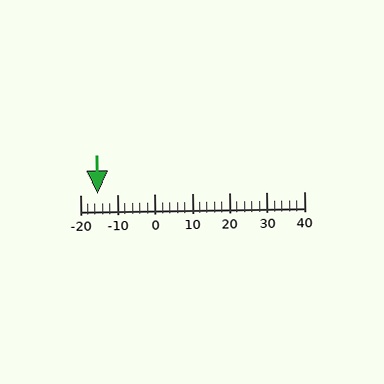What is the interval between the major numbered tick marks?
The major tick marks are spaced 10 units apart.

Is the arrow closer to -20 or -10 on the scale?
The arrow is closer to -20.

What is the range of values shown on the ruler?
The ruler shows values from -20 to 40.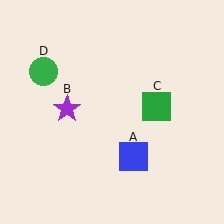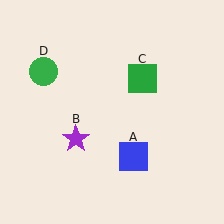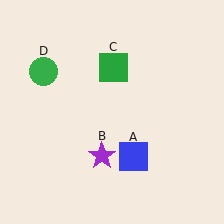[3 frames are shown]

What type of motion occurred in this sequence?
The purple star (object B), green square (object C) rotated counterclockwise around the center of the scene.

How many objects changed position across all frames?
2 objects changed position: purple star (object B), green square (object C).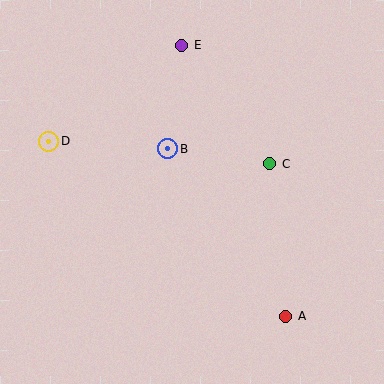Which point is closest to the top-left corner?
Point D is closest to the top-left corner.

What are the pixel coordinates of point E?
Point E is at (182, 45).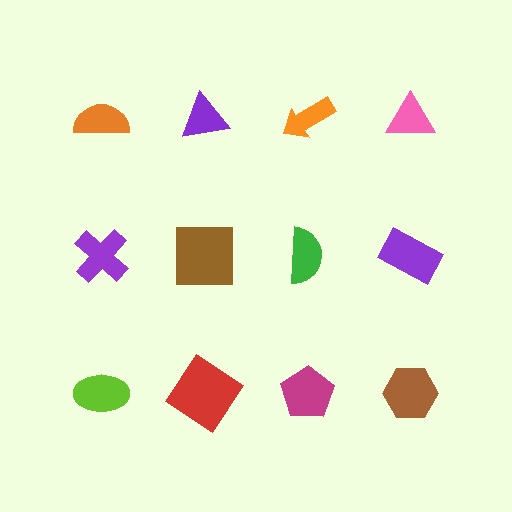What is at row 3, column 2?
A red diamond.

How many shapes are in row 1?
4 shapes.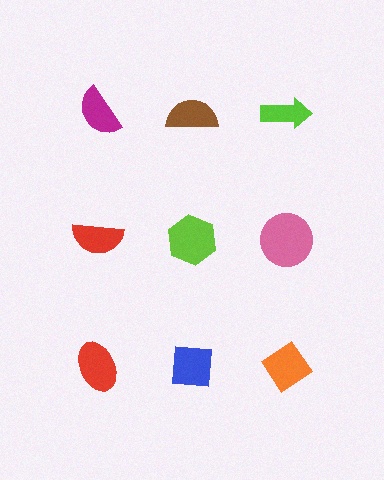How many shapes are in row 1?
3 shapes.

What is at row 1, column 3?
A lime arrow.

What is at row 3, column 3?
An orange diamond.